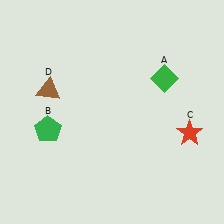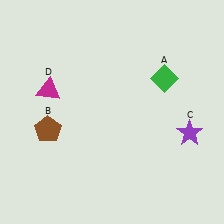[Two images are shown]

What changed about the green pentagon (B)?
In Image 1, B is green. In Image 2, it changed to brown.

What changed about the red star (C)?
In Image 1, C is red. In Image 2, it changed to purple.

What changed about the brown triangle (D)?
In Image 1, D is brown. In Image 2, it changed to magenta.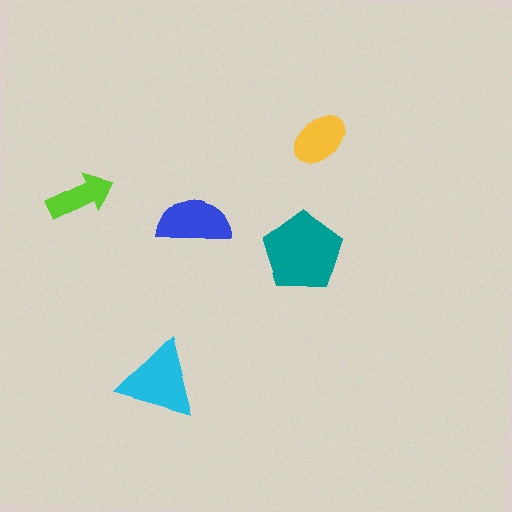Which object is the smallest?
The lime arrow.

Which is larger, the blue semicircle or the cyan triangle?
The cyan triangle.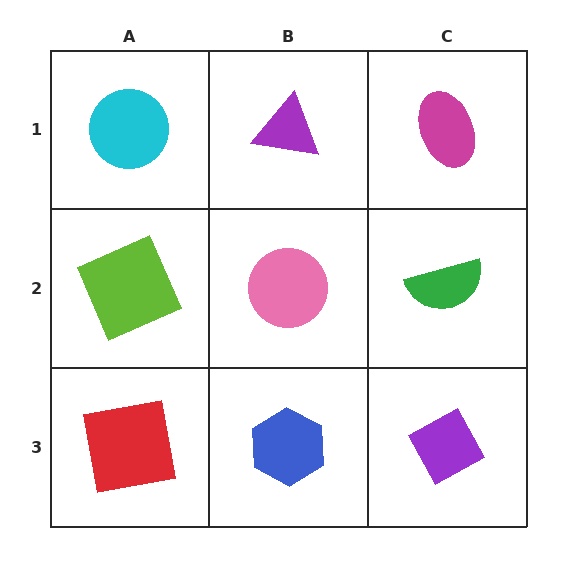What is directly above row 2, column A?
A cyan circle.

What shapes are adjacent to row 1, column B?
A pink circle (row 2, column B), a cyan circle (row 1, column A), a magenta ellipse (row 1, column C).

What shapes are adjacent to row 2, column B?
A purple triangle (row 1, column B), a blue hexagon (row 3, column B), a lime square (row 2, column A), a green semicircle (row 2, column C).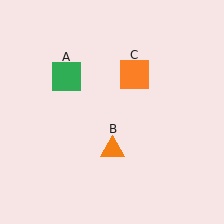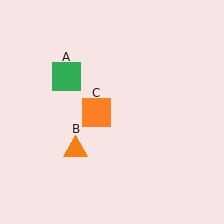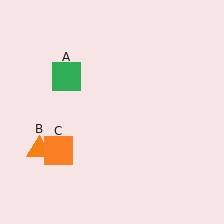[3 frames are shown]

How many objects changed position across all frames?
2 objects changed position: orange triangle (object B), orange square (object C).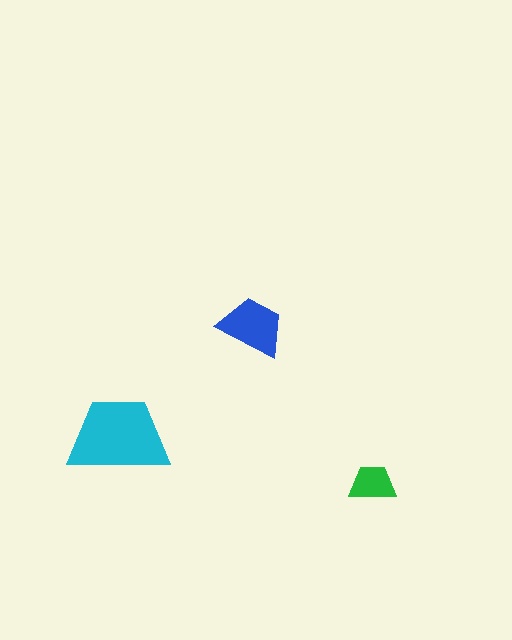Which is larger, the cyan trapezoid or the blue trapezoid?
The cyan one.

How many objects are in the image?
There are 3 objects in the image.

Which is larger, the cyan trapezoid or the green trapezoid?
The cyan one.